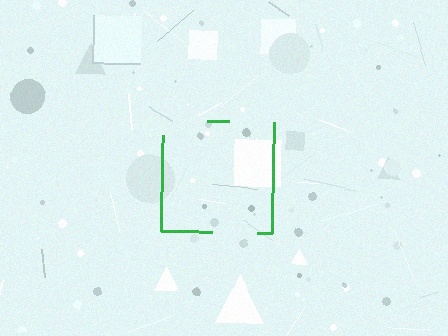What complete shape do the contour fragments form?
The contour fragments form a square.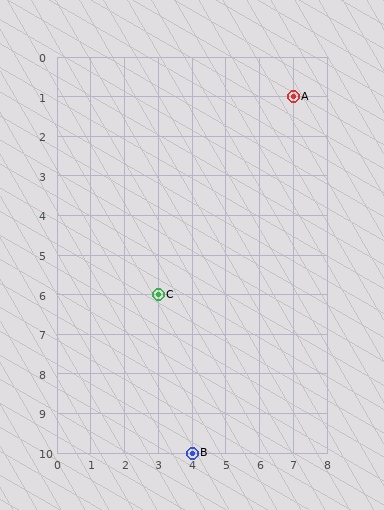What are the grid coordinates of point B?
Point B is at grid coordinates (4, 10).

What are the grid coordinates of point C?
Point C is at grid coordinates (3, 6).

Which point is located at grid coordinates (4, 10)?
Point B is at (4, 10).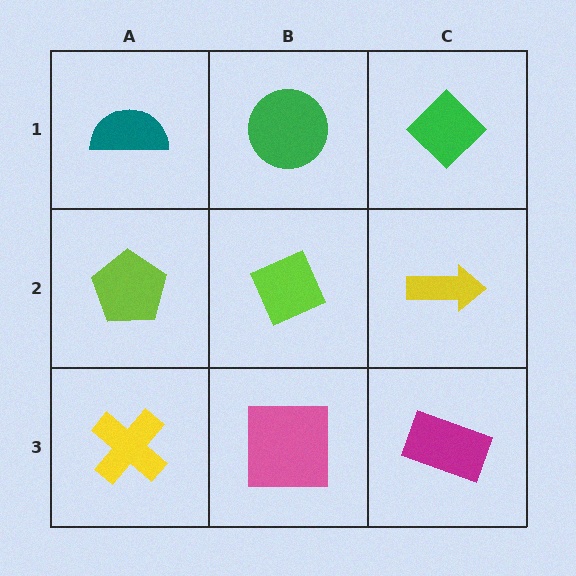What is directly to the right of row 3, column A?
A pink square.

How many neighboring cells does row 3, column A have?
2.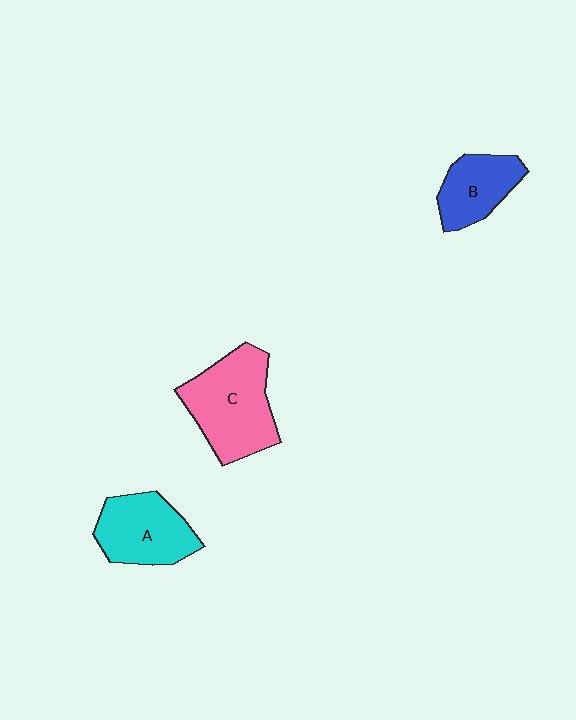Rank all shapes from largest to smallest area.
From largest to smallest: C (pink), A (cyan), B (blue).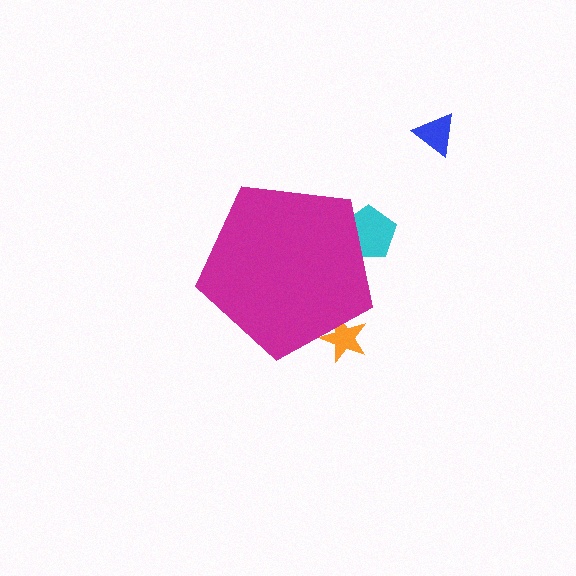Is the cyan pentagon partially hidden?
Yes, the cyan pentagon is partially hidden behind the magenta pentagon.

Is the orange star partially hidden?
Yes, the orange star is partially hidden behind the magenta pentagon.